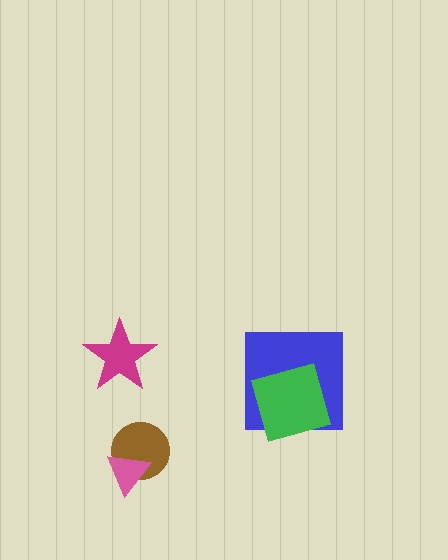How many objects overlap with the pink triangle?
1 object overlaps with the pink triangle.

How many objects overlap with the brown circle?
1 object overlaps with the brown circle.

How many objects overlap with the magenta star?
0 objects overlap with the magenta star.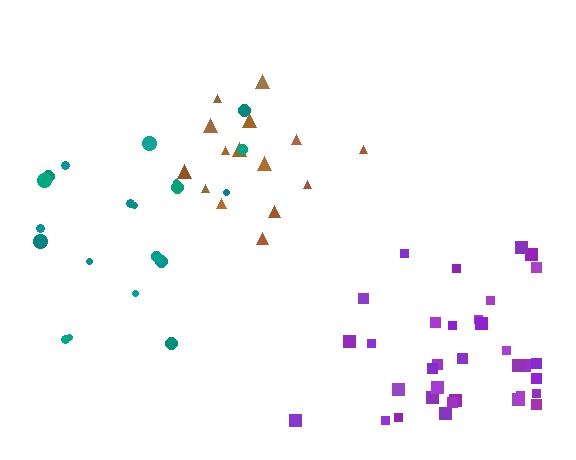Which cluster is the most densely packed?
Purple.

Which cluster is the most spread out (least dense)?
Teal.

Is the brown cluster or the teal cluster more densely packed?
Brown.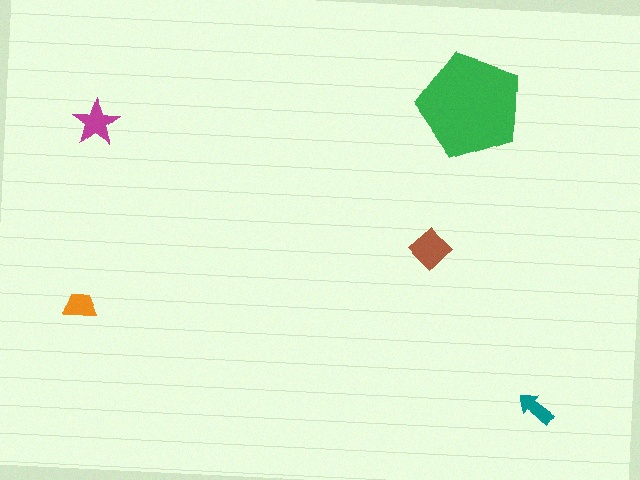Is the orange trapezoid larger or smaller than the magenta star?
Smaller.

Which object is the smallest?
The teal arrow.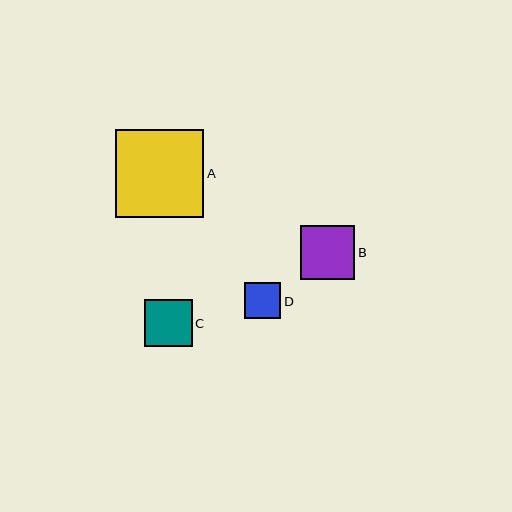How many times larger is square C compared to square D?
Square C is approximately 1.3 times the size of square D.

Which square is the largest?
Square A is the largest with a size of approximately 88 pixels.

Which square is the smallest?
Square D is the smallest with a size of approximately 37 pixels.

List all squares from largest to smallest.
From largest to smallest: A, B, C, D.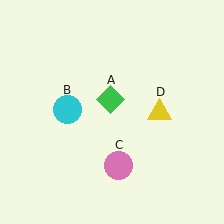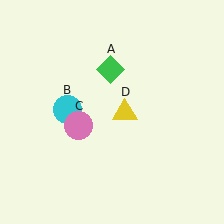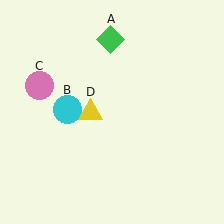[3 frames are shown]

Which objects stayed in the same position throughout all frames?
Cyan circle (object B) remained stationary.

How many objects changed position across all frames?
3 objects changed position: green diamond (object A), pink circle (object C), yellow triangle (object D).